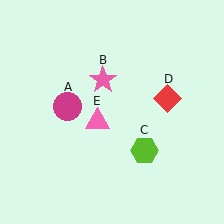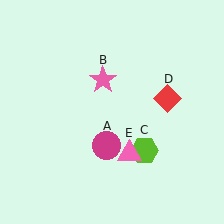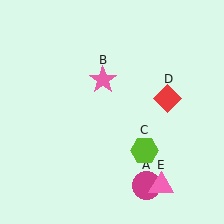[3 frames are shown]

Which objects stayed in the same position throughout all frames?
Pink star (object B) and lime hexagon (object C) and red diamond (object D) remained stationary.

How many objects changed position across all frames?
2 objects changed position: magenta circle (object A), pink triangle (object E).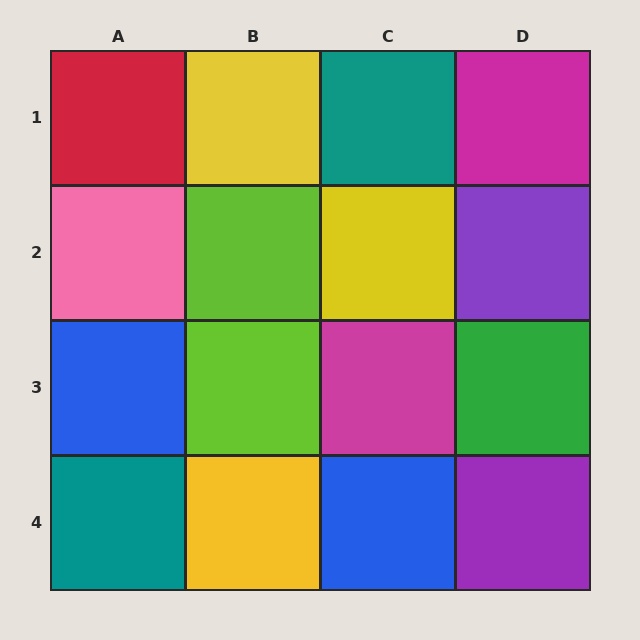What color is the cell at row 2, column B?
Lime.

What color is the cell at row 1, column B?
Yellow.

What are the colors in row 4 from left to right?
Teal, yellow, blue, purple.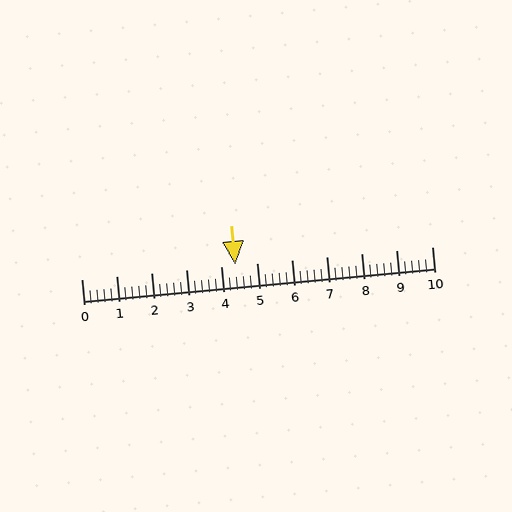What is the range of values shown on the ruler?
The ruler shows values from 0 to 10.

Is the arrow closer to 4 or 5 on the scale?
The arrow is closer to 4.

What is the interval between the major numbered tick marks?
The major tick marks are spaced 1 units apart.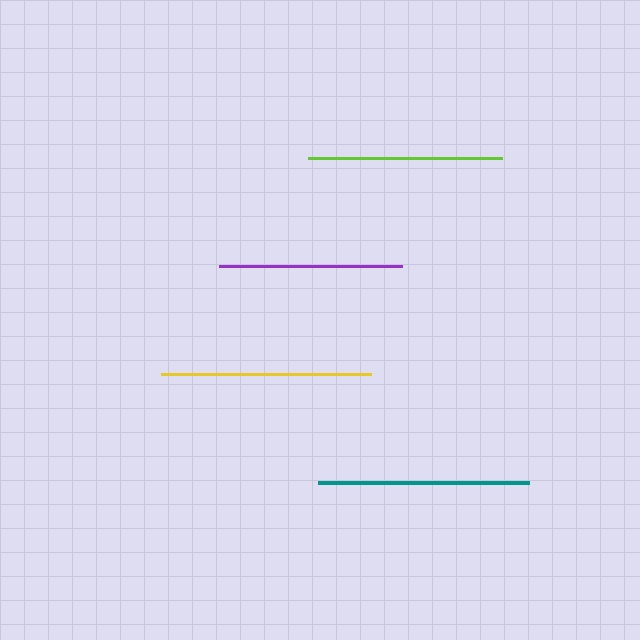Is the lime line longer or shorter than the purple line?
The lime line is longer than the purple line.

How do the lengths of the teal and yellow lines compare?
The teal and yellow lines are approximately the same length.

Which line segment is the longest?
The teal line is the longest at approximately 211 pixels.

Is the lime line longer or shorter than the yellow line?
The yellow line is longer than the lime line.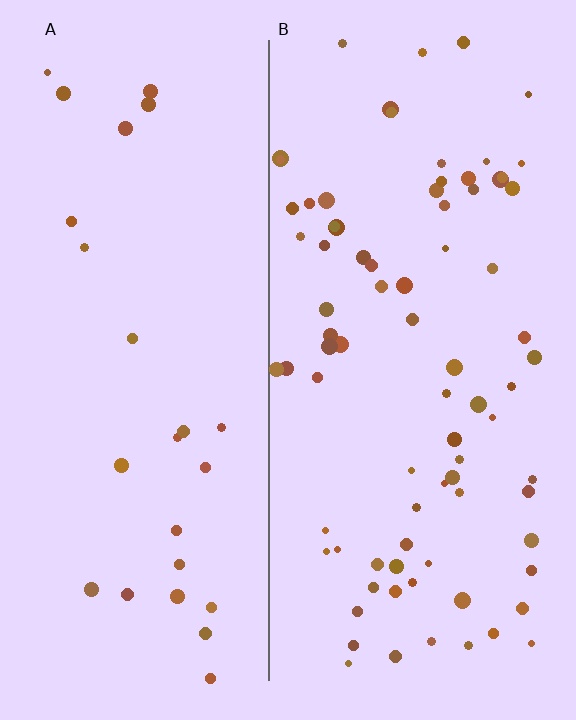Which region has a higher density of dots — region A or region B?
B (the right).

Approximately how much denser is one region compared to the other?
Approximately 3.2× — region B over region A.